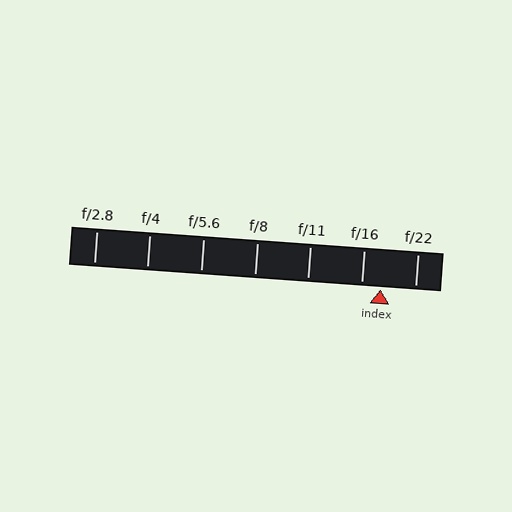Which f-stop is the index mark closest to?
The index mark is closest to f/16.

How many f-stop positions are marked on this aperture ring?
There are 7 f-stop positions marked.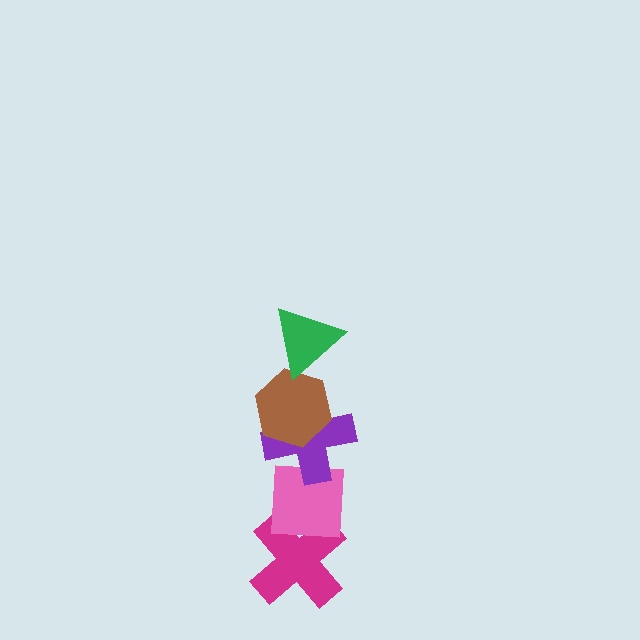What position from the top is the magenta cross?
The magenta cross is 5th from the top.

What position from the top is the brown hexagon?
The brown hexagon is 2nd from the top.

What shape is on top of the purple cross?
The brown hexagon is on top of the purple cross.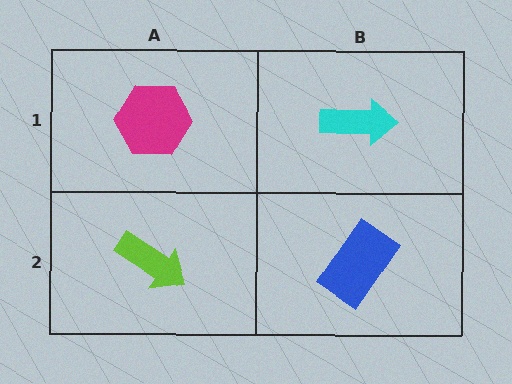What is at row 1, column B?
A cyan arrow.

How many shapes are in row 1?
2 shapes.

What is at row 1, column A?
A magenta hexagon.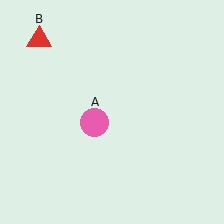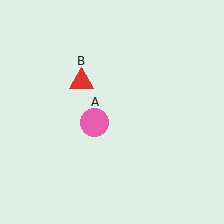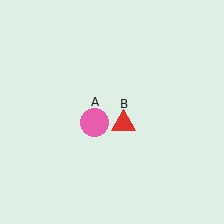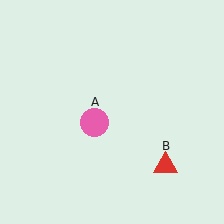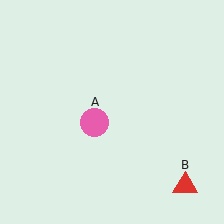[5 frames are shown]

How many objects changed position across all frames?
1 object changed position: red triangle (object B).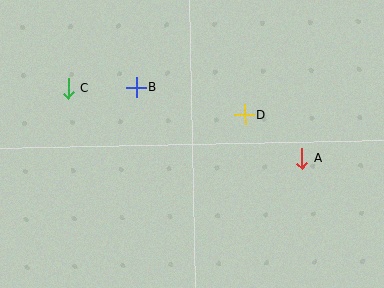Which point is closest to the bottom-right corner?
Point A is closest to the bottom-right corner.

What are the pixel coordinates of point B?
Point B is at (136, 87).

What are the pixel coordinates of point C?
Point C is at (68, 88).